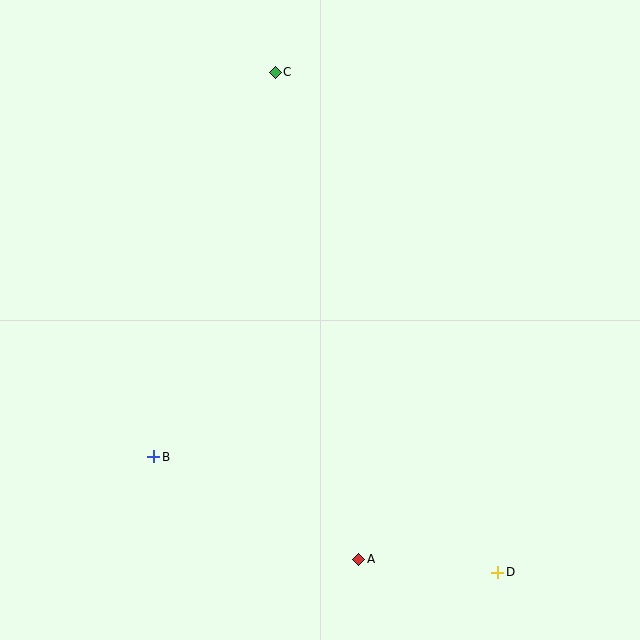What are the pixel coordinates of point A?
Point A is at (359, 559).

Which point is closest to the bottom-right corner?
Point D is closest to the bottom-right corner.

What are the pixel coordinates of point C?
Point C is at (275, 73).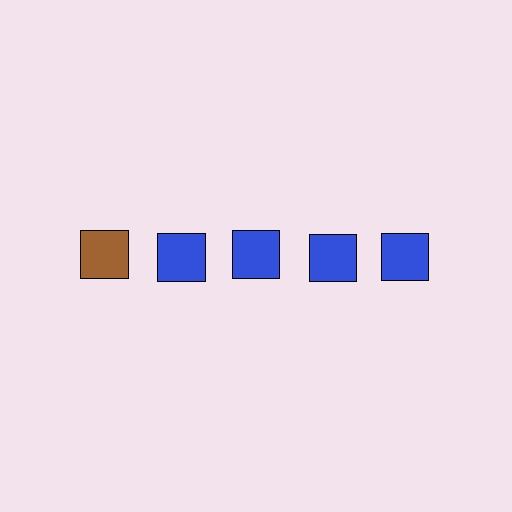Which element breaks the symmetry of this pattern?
The brown square in the top row, leftmost column breaks the symmetry. All other shapes are blue squares.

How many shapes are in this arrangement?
There are 5 shapes arranged in a grid pattern.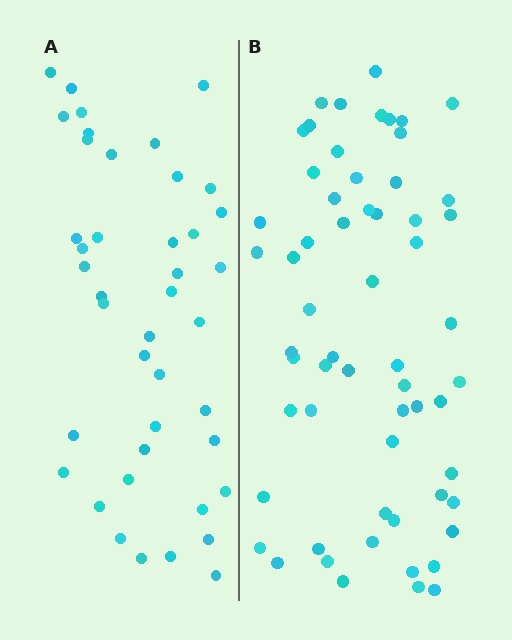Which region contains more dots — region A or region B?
Region B (the right region) has more dots.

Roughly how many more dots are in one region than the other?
Region B has approximately 20 more dots than region A.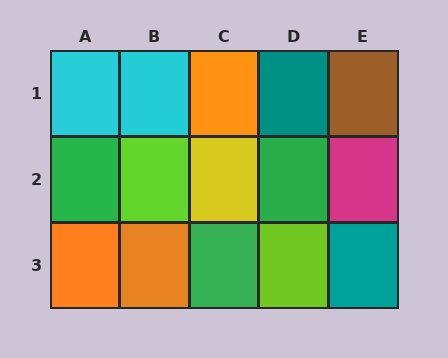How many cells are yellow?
1 cell is yellow.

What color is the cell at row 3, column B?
Orange.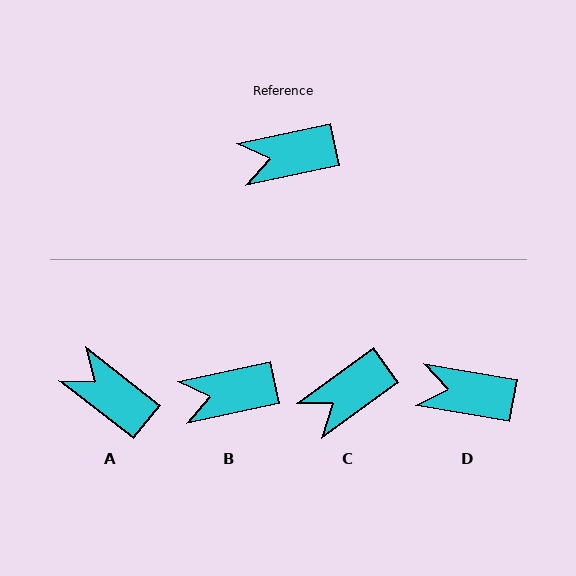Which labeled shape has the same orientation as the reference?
B.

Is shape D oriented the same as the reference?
No, it is off by about 21 degrees.